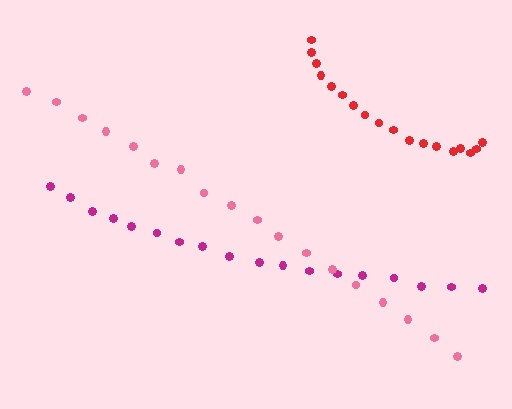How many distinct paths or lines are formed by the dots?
There are 3 distinct paths.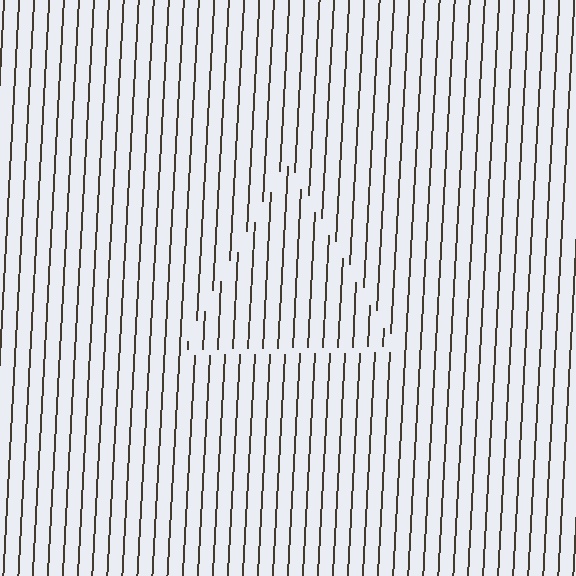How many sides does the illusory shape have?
3 sides — the line-ends trace a triangle.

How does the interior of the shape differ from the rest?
The interior of the shape contains the same grating, shifted by half a period — the contour is defined by the phase discontinuity where line-ends from the inner and outer gratings abut.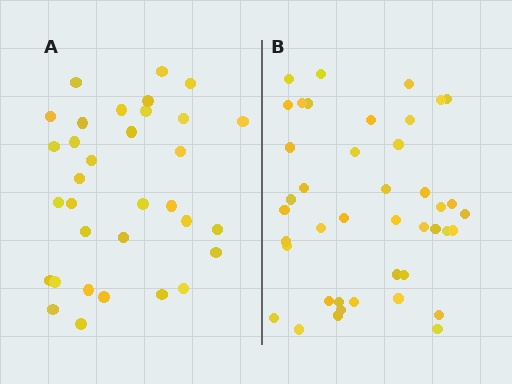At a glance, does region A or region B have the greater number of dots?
Region B (the right region) has more dots.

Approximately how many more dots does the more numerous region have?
Region B has roughly 8 or so more dots than region A.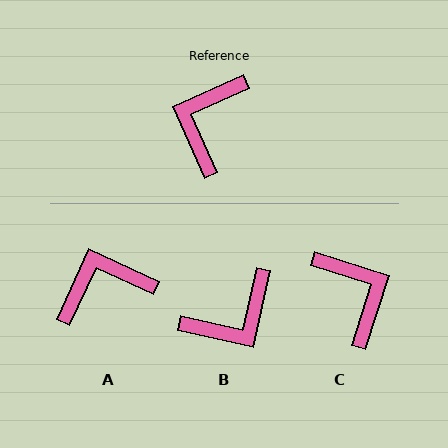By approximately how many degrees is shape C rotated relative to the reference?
Approximately 132 degrees clockwise.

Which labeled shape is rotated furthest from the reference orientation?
B, about 144 degrees away.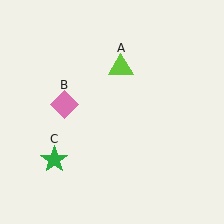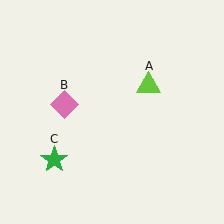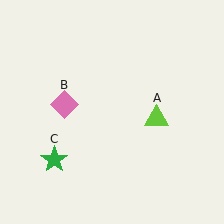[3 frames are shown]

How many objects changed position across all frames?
1 object changed position: lime triangle (object A).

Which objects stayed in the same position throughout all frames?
Pink diamond (object B) and green star (object C) remained stationary.